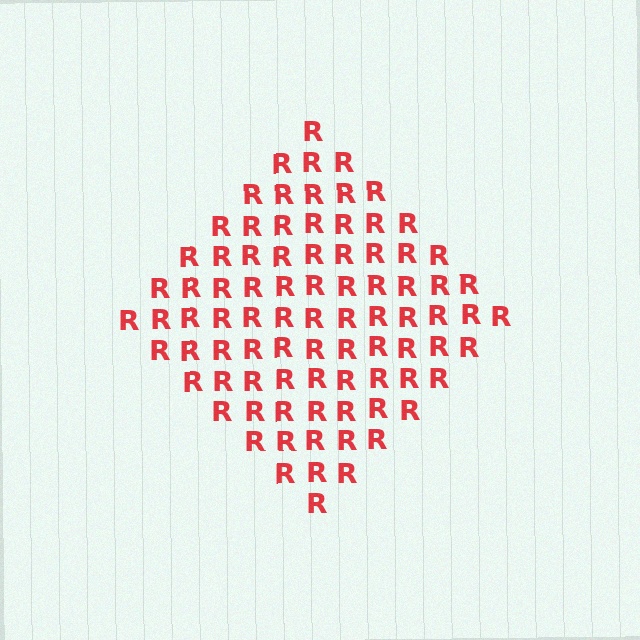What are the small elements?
The small elements are letter R's.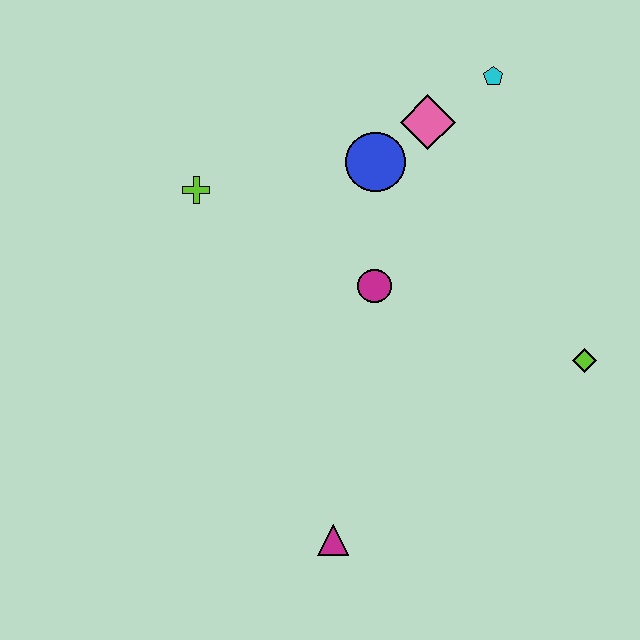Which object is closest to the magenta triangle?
The magenta circle is closest to the magenta triangle.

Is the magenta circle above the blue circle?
No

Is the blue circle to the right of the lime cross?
Yes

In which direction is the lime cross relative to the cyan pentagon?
The lime cross is to the left of the cyan pentagon.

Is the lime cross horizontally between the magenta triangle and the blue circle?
No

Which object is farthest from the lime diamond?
The lime cross is farthest from the lime diamond.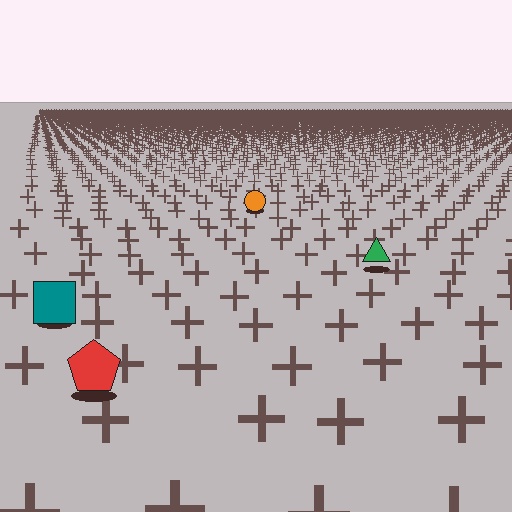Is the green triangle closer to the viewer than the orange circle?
Yes. The green triangle is closer — you can tell from the texture gradient: the ground texture is coarser near it.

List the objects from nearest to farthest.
From nearest to farthest: the red pentagon, the teal square, the green triangle, the orange circle.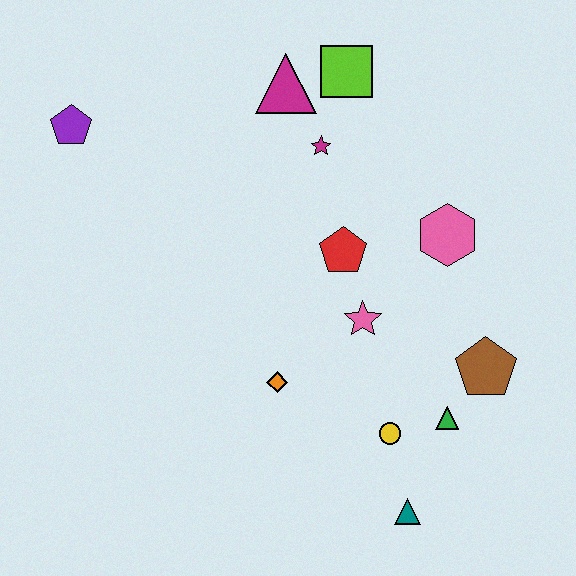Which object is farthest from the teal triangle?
The purple pentagon is farthest from the teal triangle.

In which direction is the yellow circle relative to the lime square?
The yellow circle is below the lime square.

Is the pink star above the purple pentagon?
No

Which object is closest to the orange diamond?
The pink star is closest to the orange diamond.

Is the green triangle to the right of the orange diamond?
Yes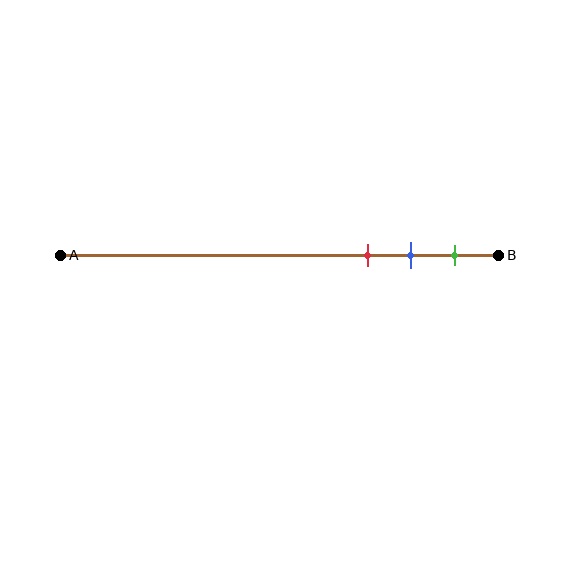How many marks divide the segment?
There are 3 marks dividing the segment.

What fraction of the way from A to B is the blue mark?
The blue mark is approximately 80% (0.8) of the way from A to B.